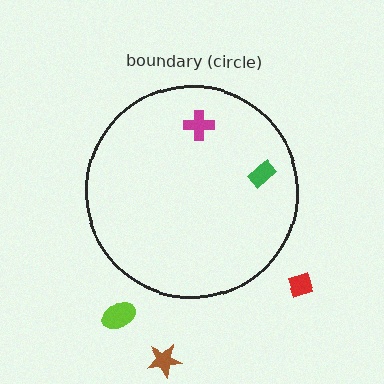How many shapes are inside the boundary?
2 inside, 3 outside.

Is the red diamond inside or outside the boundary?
Outside.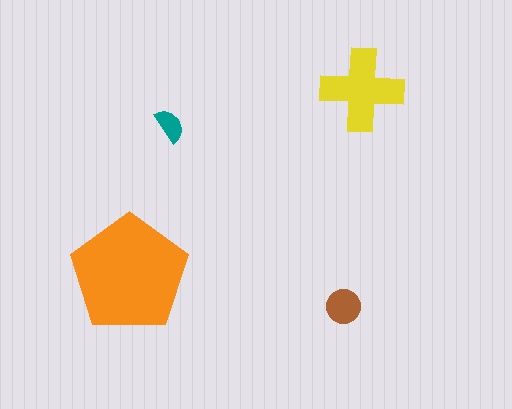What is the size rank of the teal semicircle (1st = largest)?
4th.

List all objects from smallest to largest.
The teal semicircle, the brown circle, the yellow cross, the orange pentagon.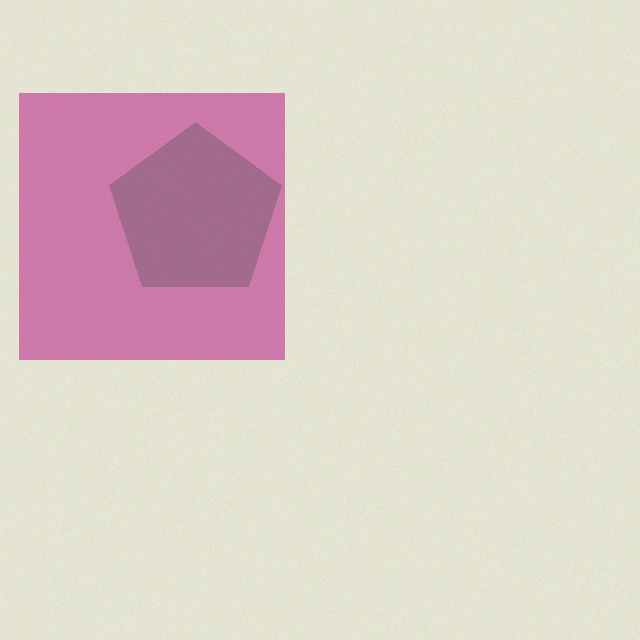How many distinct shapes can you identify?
There are 2 distinct shapes: a green pentagon, a magenta square.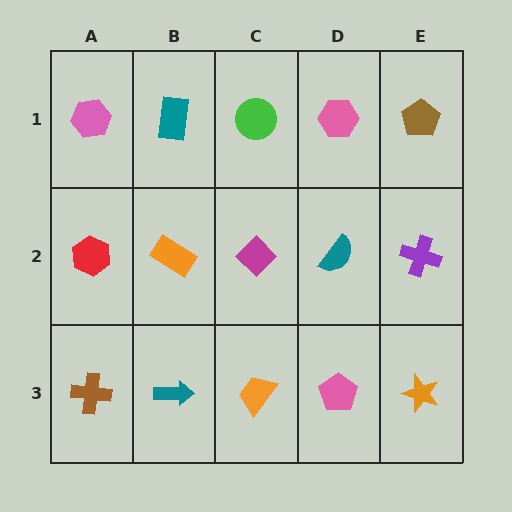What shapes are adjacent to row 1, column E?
A purple cross (row 2, column E), a pink hexagon (row 1, column D).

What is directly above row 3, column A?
A red hexagon.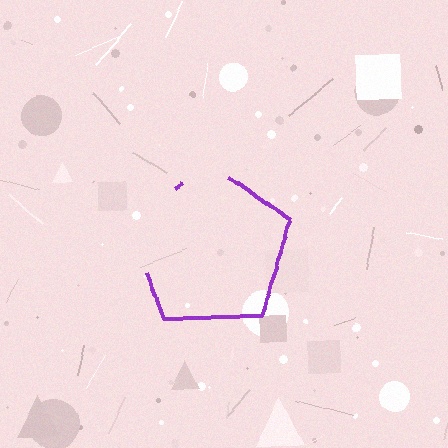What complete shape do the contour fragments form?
The contour fragments form a pentagon.